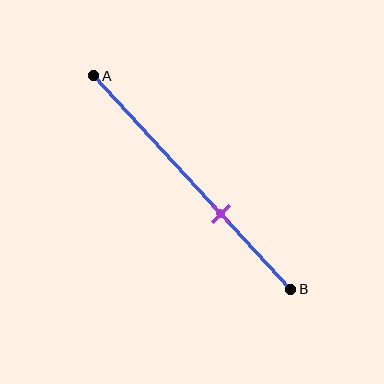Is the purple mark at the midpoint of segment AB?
No, the mark is at about 65% from A, not at the 50% midpoint.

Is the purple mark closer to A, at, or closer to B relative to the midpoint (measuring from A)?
The purple mark is closer to point B than the midpoint of segment AB.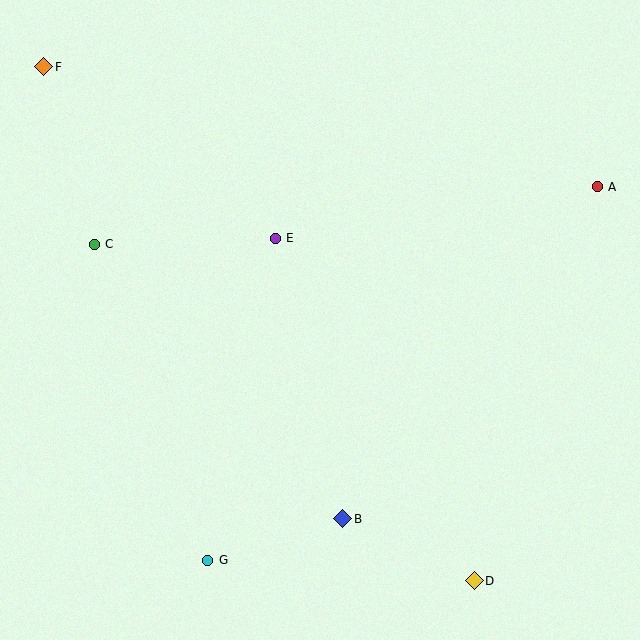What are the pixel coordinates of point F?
Point F is at (44, 67).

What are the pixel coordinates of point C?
Point C is at (94, 244).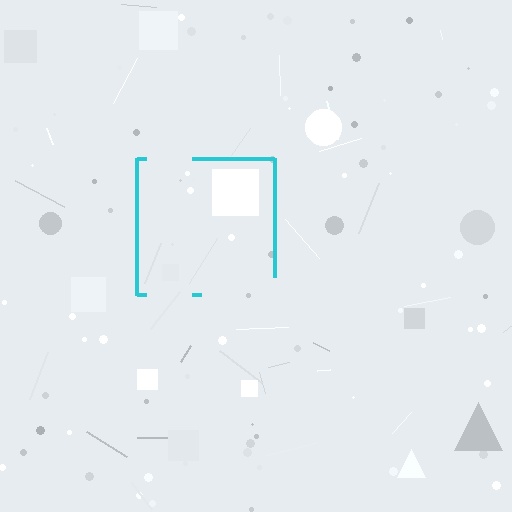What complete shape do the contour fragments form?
The contour fragments form a square.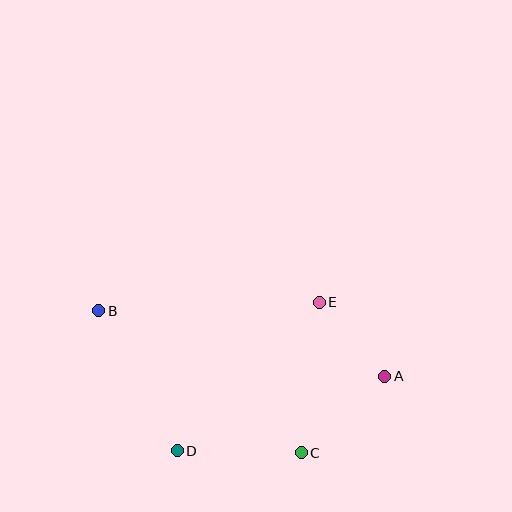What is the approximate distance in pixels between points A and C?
The distance between A and C is approximately 113 pixels.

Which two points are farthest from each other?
Points A and B are farthest from each other.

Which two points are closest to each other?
Points A and E are closest to each other.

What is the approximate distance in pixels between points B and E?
The distance between B and E is approximately 220 pixels.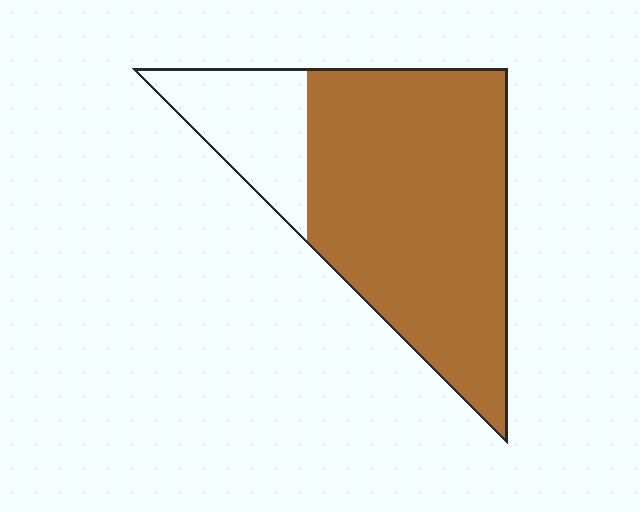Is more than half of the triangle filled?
Yes.